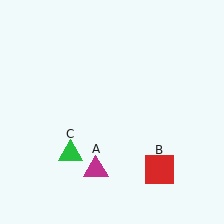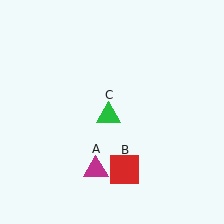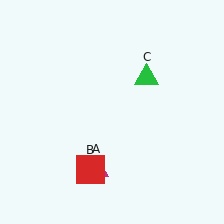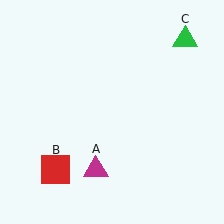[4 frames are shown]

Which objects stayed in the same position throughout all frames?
Magenta triangle (object A) remained stationary.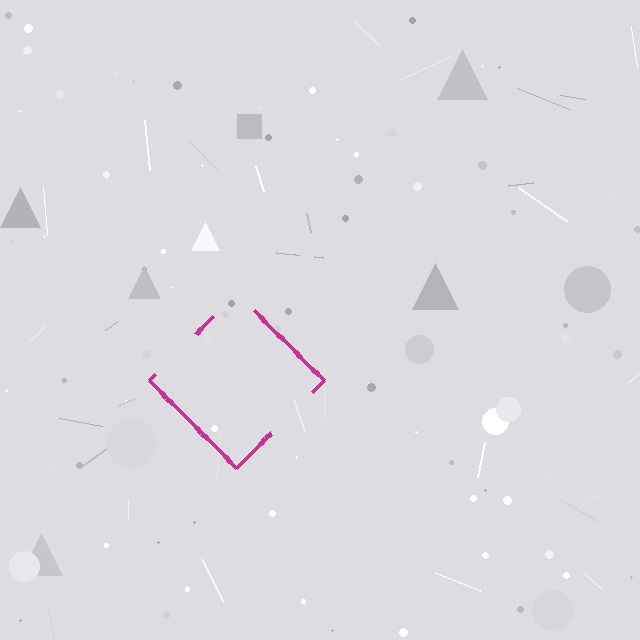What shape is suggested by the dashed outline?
The dashed outline suggests a diamond.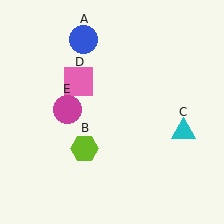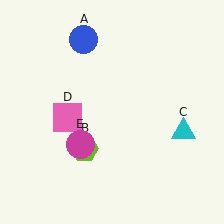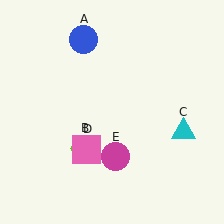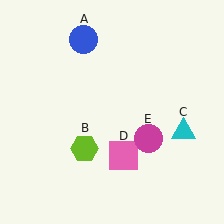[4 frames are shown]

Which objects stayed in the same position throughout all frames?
Blue circle (object A) and lime hexagon (object B) and cyan triangle (object C) remained stationary.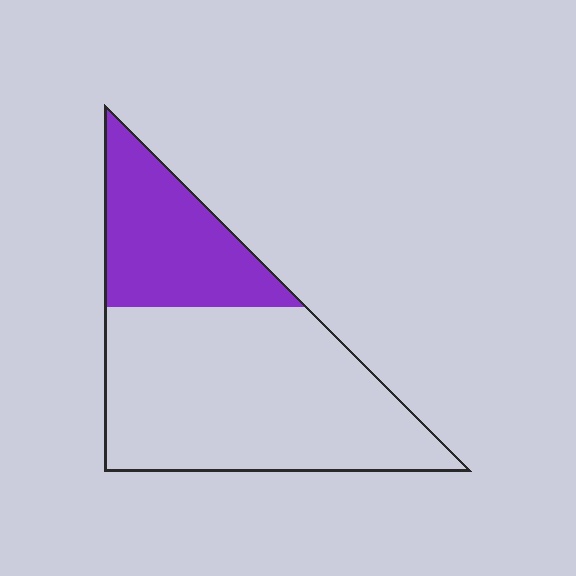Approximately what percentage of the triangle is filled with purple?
Approximately 30%.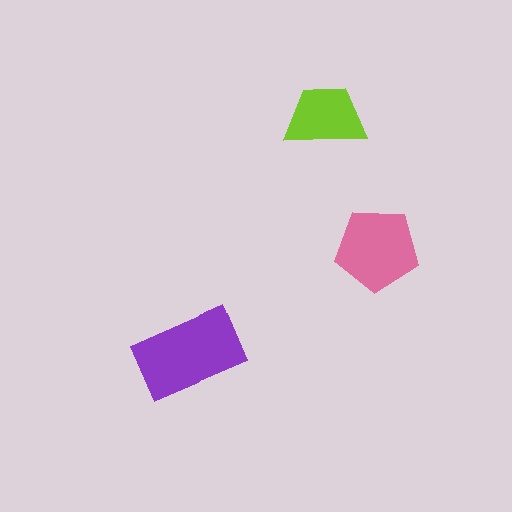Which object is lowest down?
The purple rectangle is bottommost.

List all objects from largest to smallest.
The purple rectangle, the pink pentagon, the lime trapezoid.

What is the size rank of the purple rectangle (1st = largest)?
1st.